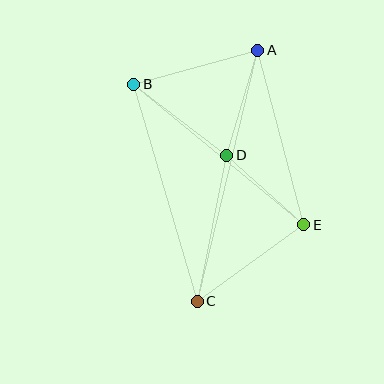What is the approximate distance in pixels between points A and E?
The distance between A and E is approximately 180 pixels.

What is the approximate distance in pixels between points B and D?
The distance between B and D is approximately 117 pixels.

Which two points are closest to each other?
Points D and E are closest to each other.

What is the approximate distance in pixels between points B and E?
The distance between B and E is approximately 220 pixels.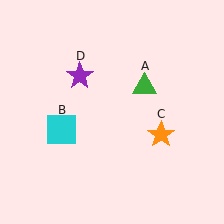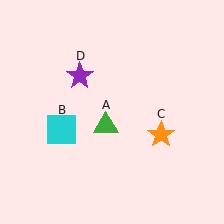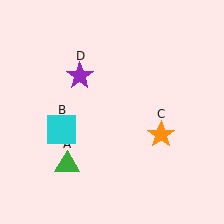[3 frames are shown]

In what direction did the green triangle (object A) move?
The green triangle (object A) moved down and to the left.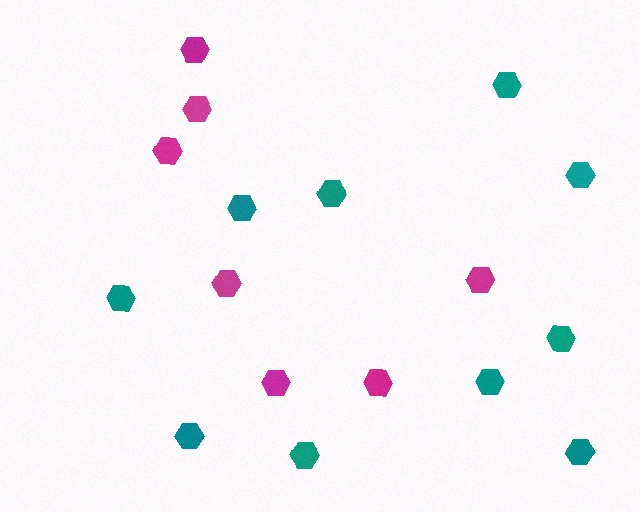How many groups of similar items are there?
There are 2 groups: one group of magenta hexagons (7) and one group of teal hexagons (10).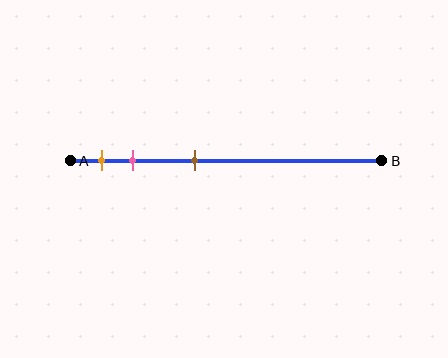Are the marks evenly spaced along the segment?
No, the marks are not evenly spaced.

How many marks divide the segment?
There are 3 marks dividing the segment.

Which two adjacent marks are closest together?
The orange and pink marks are the closest adjacent pair.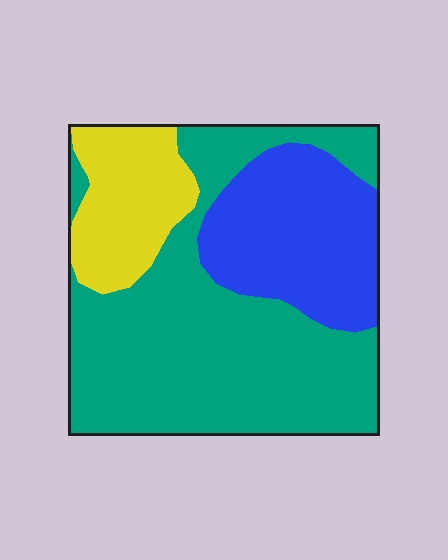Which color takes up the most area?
Teal, at roughly 55%.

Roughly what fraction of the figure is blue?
Blue covers about 25% of the figure.